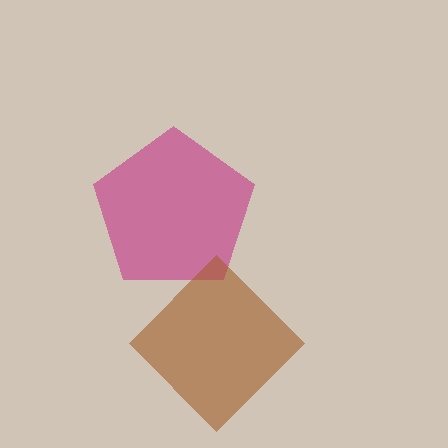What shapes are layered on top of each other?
The layered shapes are: a magenta pentagon, a brown diamond.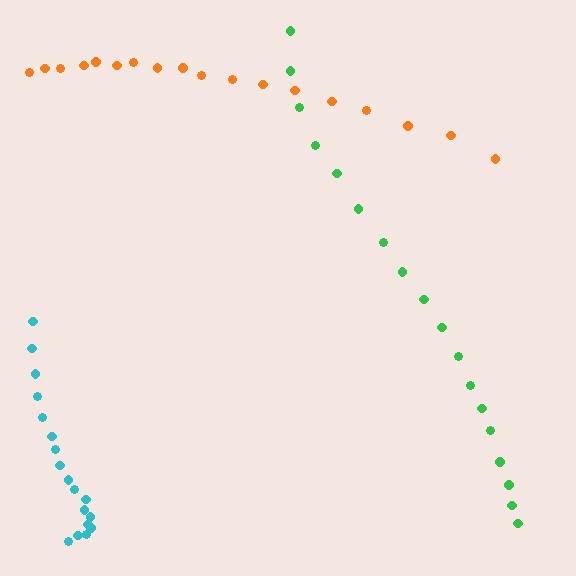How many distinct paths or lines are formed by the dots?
There are 3 distinct paths.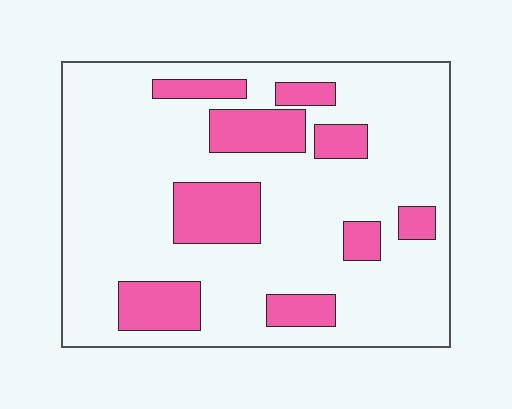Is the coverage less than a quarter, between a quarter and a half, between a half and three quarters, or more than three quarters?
Less than a quarter.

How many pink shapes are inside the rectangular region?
9.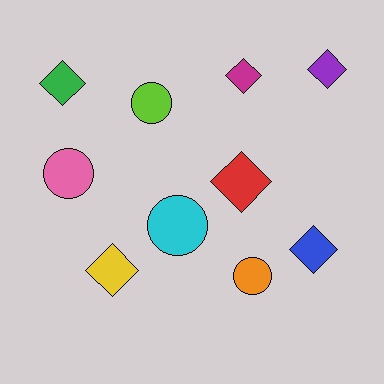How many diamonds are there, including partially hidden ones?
There are 6 diamonds.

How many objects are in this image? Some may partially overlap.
There are 10 objects.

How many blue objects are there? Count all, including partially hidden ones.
There is 1 blue object.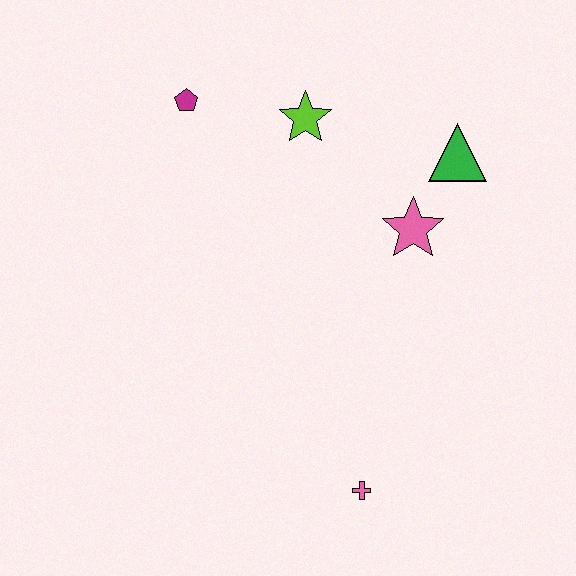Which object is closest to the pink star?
The green triangle is closest to the pink star.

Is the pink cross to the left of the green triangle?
Yes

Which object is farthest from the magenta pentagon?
The pink cross is farthest from the magenta pentagon.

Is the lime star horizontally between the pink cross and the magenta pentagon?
Yes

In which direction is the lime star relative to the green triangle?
The lime star is to the left of the green triangle.